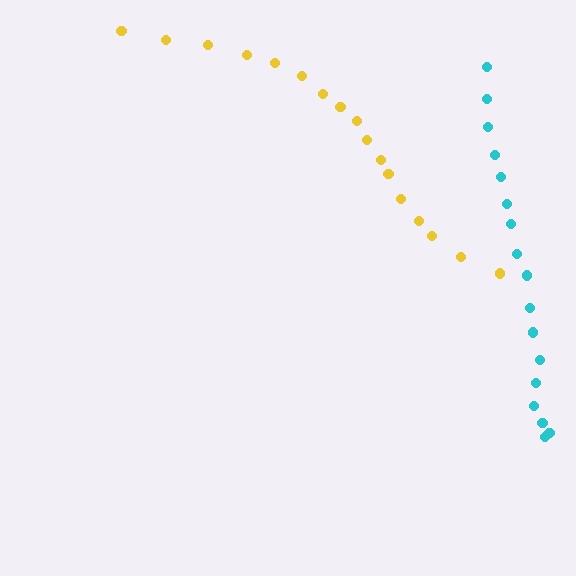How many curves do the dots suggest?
There are 2 distinct paths.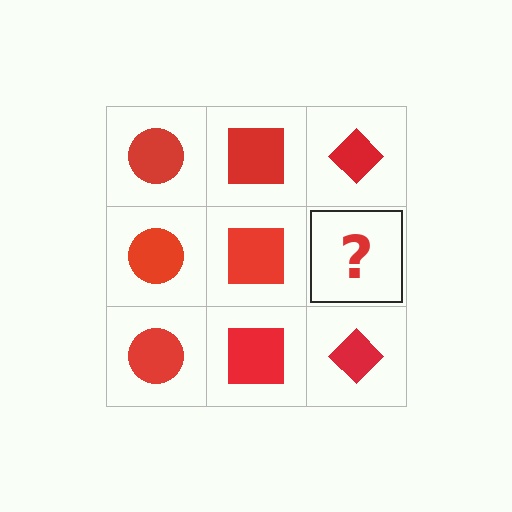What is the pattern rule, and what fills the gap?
The rule is that each column has a consistent shape. The gap should be filled with a red diamond.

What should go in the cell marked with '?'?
The missing cell should contain a red diamond.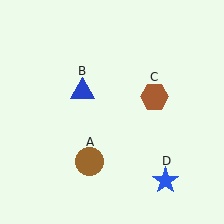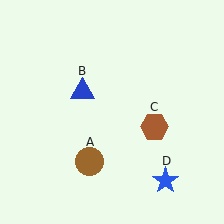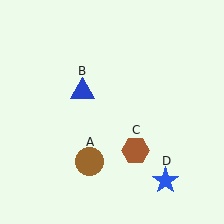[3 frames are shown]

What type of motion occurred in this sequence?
The brown hexagon (object C) rotated clockwise around the center of the scene.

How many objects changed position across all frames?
1 object changed position: brown hexagon (object C).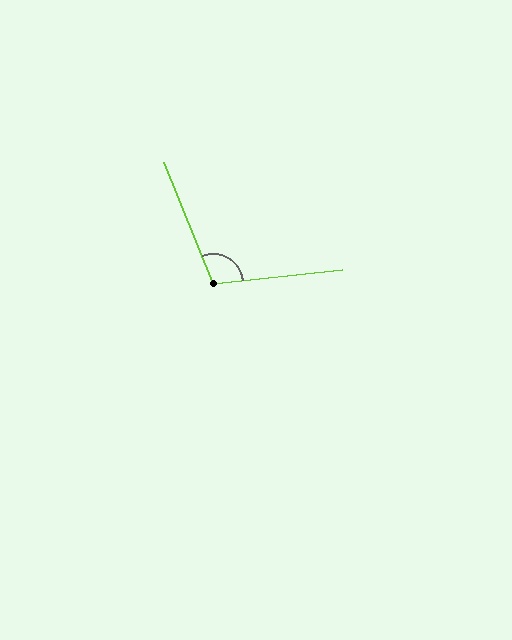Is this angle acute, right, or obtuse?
It is obtuse.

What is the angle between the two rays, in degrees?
Approximately 106 degrees.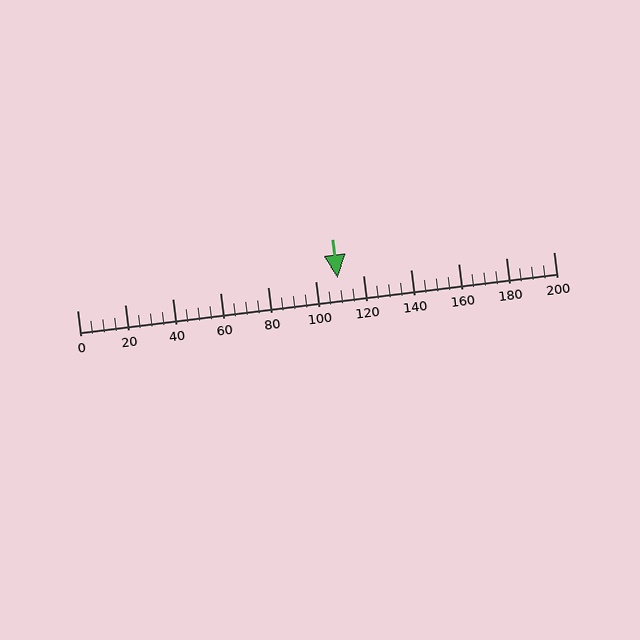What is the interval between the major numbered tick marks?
The major tick marks are spaced 20 units apart.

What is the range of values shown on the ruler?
The ruler shows values from 0 to 200.